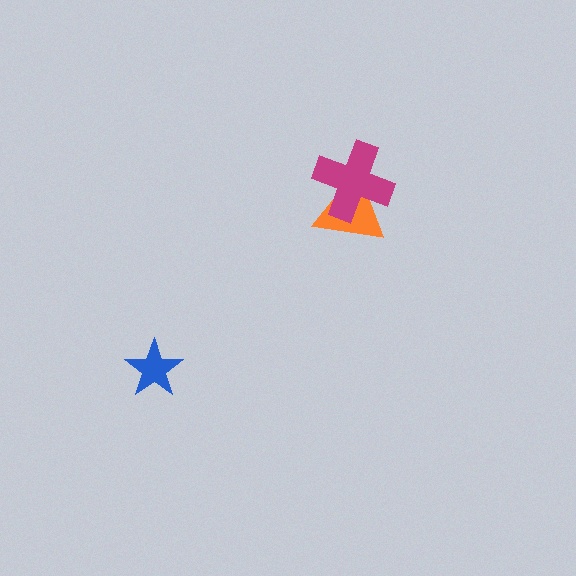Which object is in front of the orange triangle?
The magenta cross is in front of the orange triangle.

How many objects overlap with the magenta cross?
1 object overlaps with the magenta cross.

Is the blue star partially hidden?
No, no other shape covers it.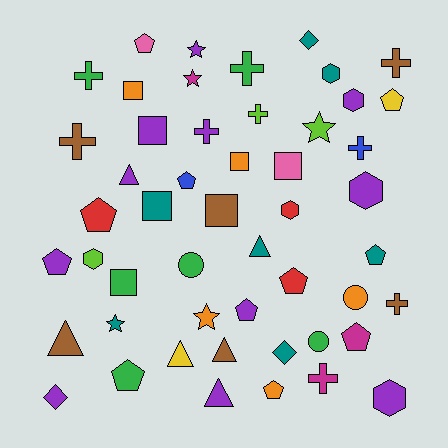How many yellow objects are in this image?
There are 2 yellow objects.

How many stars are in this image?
There are 5 stars.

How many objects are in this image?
There are 50 objects.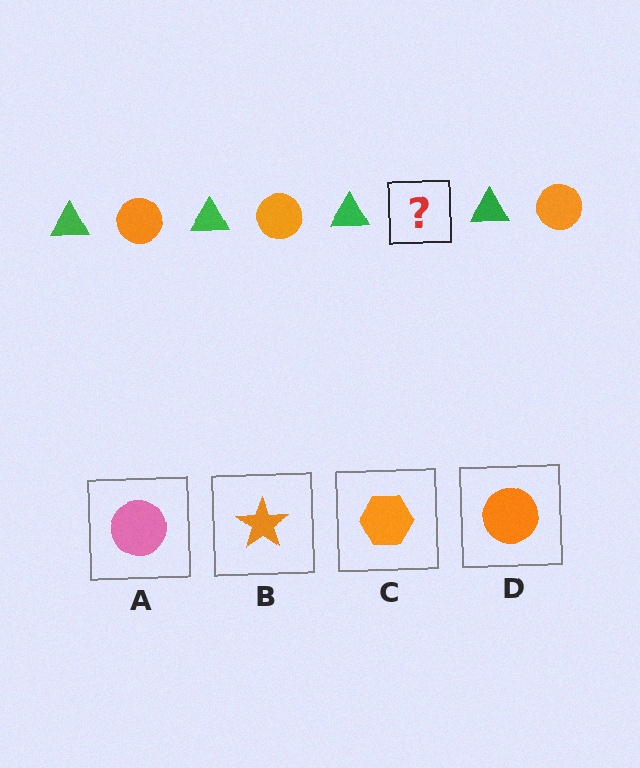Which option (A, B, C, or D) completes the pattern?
D.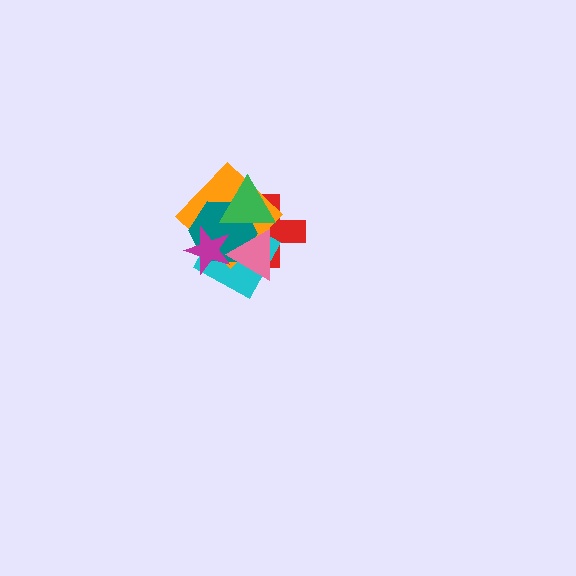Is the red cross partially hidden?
Yes, it is partially covered by another shape.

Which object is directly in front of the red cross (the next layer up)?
The cyan diamond is directly in front of the red cross.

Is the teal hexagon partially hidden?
Yes, it is partially covered by another shape.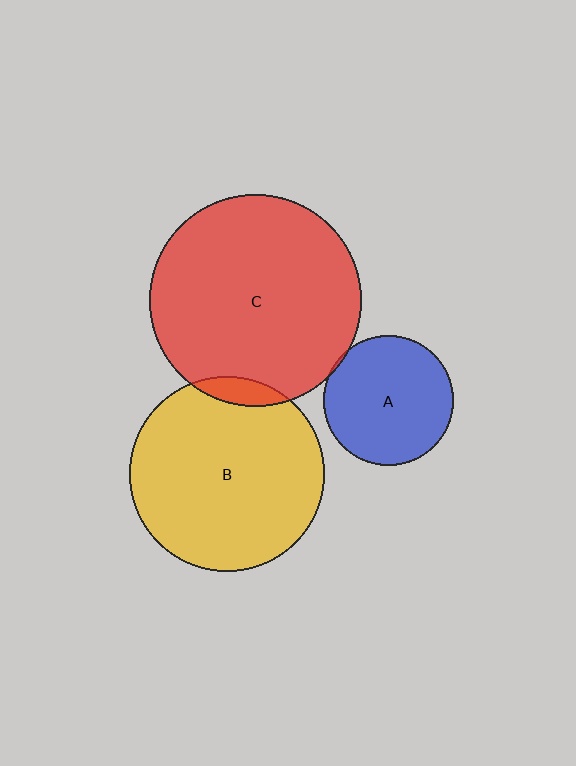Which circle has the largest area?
Circle C (red).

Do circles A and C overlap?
Yes.